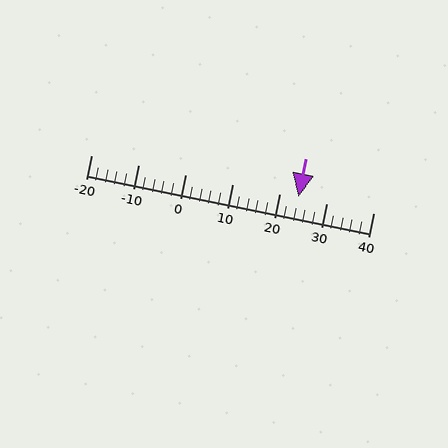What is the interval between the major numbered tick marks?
The major tick marks are spaced 10 units apart.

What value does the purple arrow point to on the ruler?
The purple arrow points to approximately 24.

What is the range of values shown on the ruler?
The ruler shows values from -20 to 40.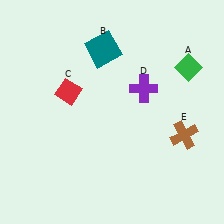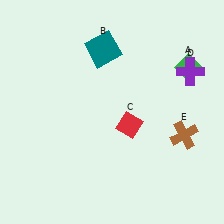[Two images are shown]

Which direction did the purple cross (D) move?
The purple cross (D) moved right.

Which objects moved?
The objects that moved are: the red diamond (C), the purple cross (D).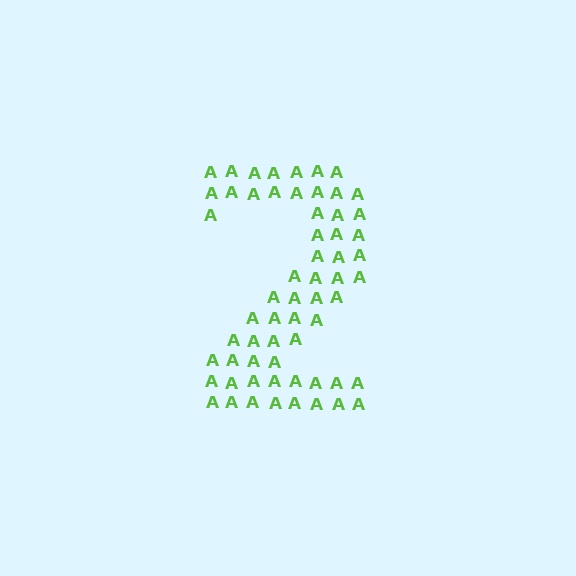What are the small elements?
The small elements are letter A's.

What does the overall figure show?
The overall figure shows the digit 2.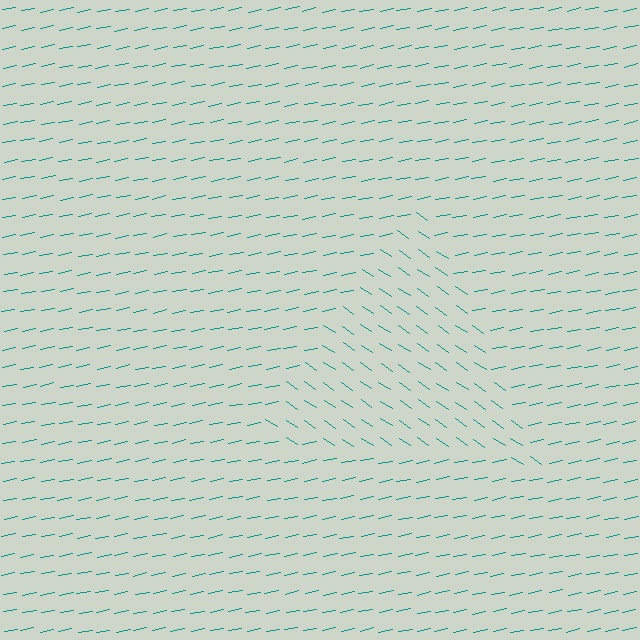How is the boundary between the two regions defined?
The boundary is defined purely by a change in line orientation (approximately 45 degrees difference). All lines are the same color and thickness.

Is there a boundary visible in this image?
Yes, there is a texture boundary formed by a change in line orientation.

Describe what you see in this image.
The image is filled with small teal line segments. A triangle region in the image has lines oriented differently from the surrounding lines, creating a visible texture boundary.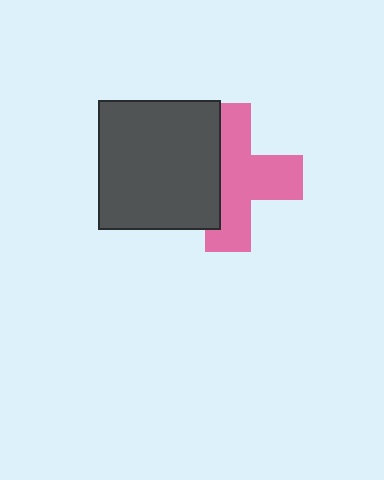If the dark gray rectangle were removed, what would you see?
You would see the complete pink cross.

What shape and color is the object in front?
The object in front is a dark gray rectangle.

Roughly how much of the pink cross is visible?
About half of it is visible (roughly 62%).